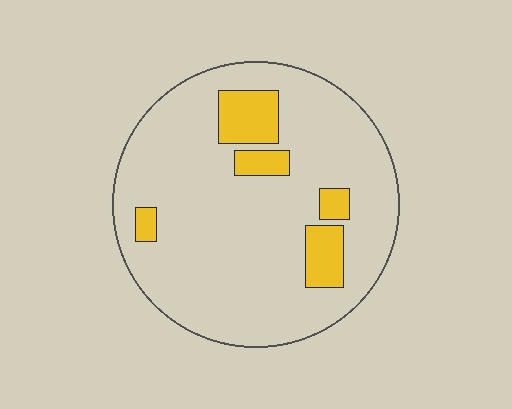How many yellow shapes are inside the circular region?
5.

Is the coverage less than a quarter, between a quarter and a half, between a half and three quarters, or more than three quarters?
Less than a quarter.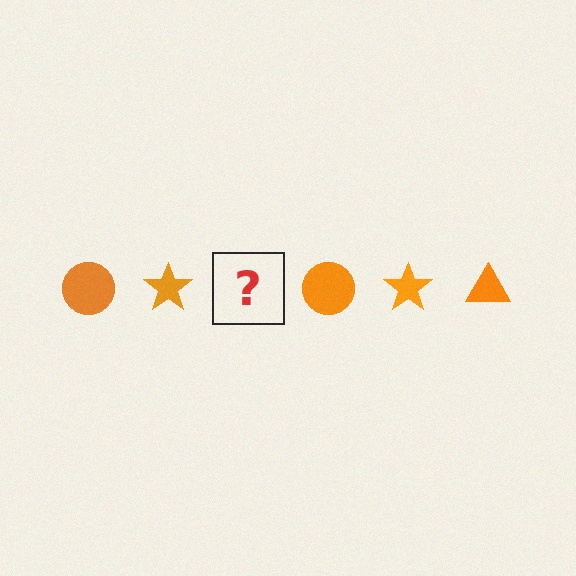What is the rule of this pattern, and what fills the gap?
The rule is that the pattern cycles through circle, star, triangle shapes in orange. The gap should be filled with an orange triangle.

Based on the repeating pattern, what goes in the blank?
The blank should be an orange triangle.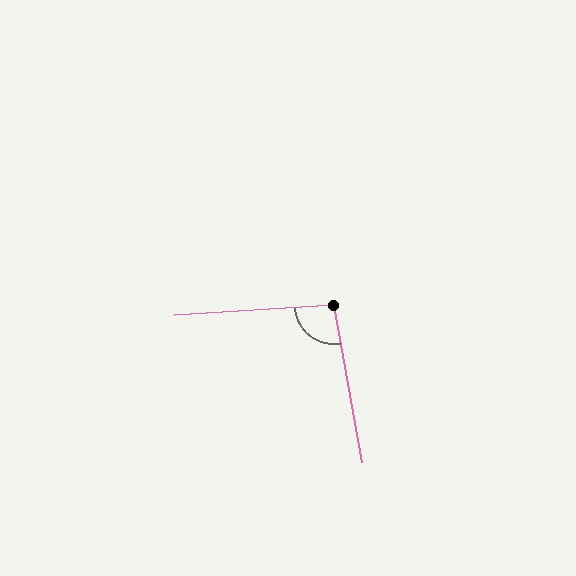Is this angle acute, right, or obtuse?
It is obtuse.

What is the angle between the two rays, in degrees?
Approximately 96 degrees.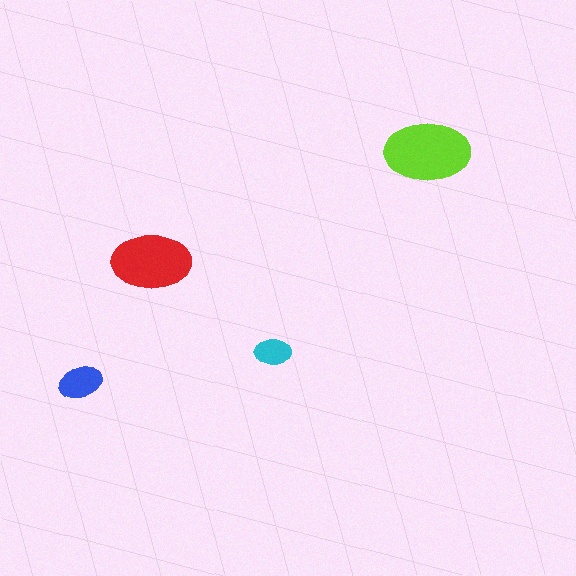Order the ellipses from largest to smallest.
the lime one, the red one, the blue one, the cyan one.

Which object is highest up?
The lime ellipse is topmost.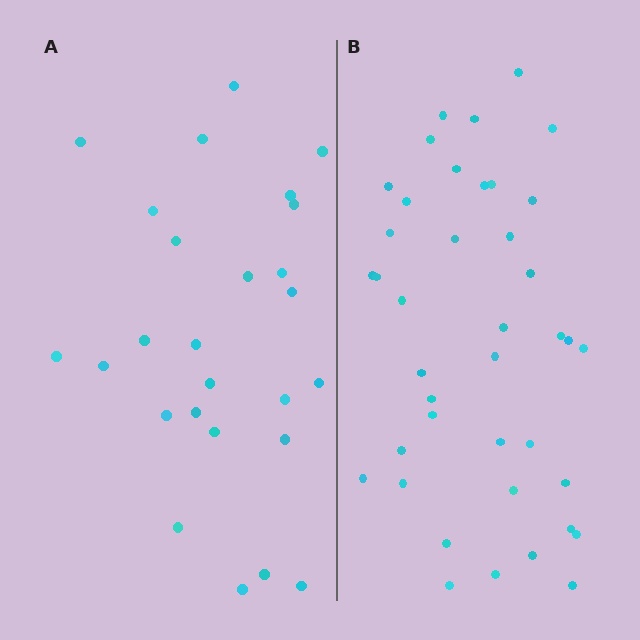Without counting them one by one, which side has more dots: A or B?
Region B (the right region) has more dots.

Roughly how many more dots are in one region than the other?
Region B has approximately 15 more dots than region A.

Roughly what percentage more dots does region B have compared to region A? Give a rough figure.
About 55% more.